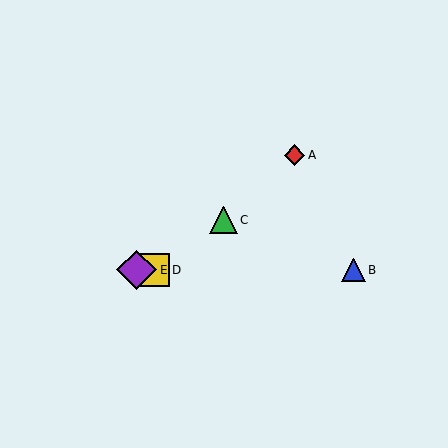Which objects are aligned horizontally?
Objects B, D, E are aligned horizontally.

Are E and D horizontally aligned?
Yes, both are at y≈270.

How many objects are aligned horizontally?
3 objects (B, D, E) are aligned horizontally.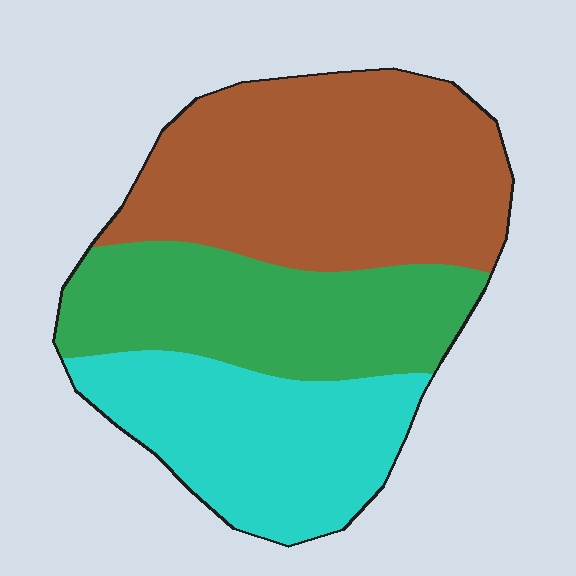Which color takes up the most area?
Brown, at roughly 45%.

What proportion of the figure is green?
Green covers roughly 30% of the figure.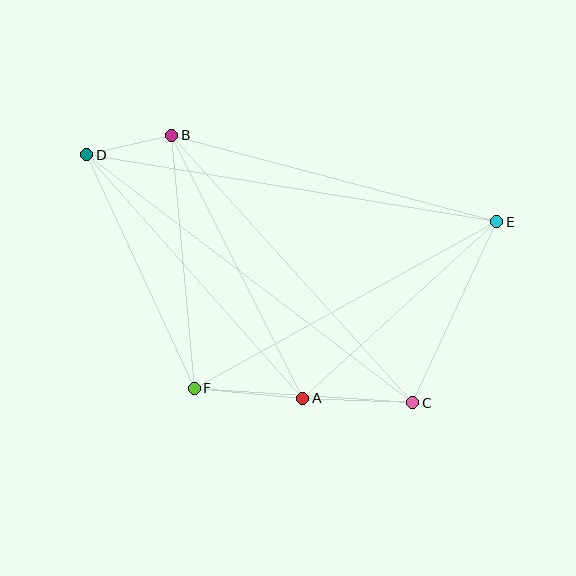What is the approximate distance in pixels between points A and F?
The distance between A and F is approximately 109 pixels.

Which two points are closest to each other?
Points B and D are closest to each other.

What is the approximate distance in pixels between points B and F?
The distance between B and F is approximately 254 pixels.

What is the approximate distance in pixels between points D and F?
The distance between D and F is approximately 257 pixels.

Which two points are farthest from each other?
Points D and E are farthest from each other.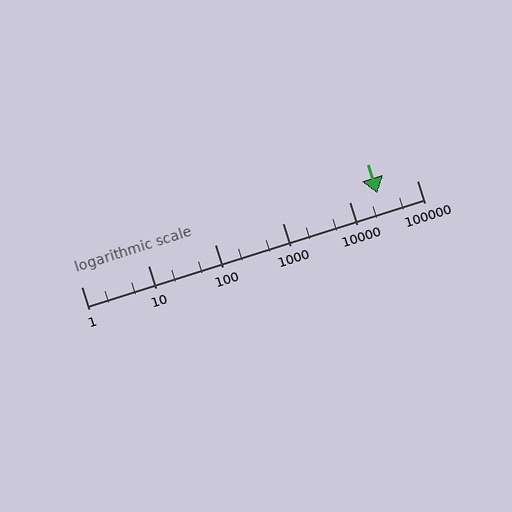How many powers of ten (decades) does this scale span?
The scale spans 5 decades, from 1 to 100000.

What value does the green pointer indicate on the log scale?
The pointer indicates approximately 26000.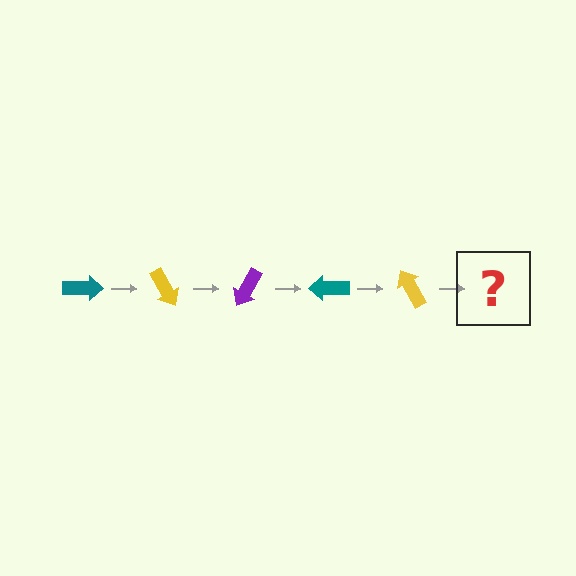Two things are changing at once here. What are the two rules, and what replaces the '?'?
The two rules are that it rotates 60 degrees each step and the color cycles through teal, yellow, and purple. The '?' should be a purple arrow, rotated 300 degrees from the start.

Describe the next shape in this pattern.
It should be a purple arrow, rotated 300 degrees from the start.